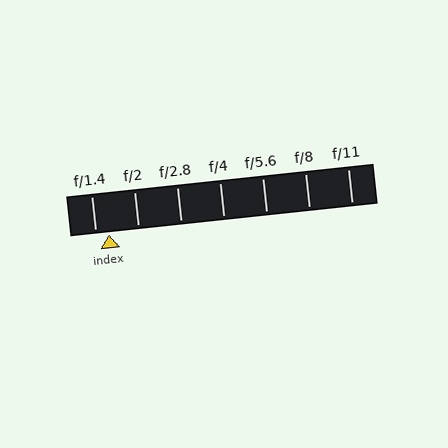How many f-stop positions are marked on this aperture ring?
There are 7 f-stop positions marked.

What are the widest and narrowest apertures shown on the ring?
The widest aperture shown is f/1.4 and the narrowest is f/11.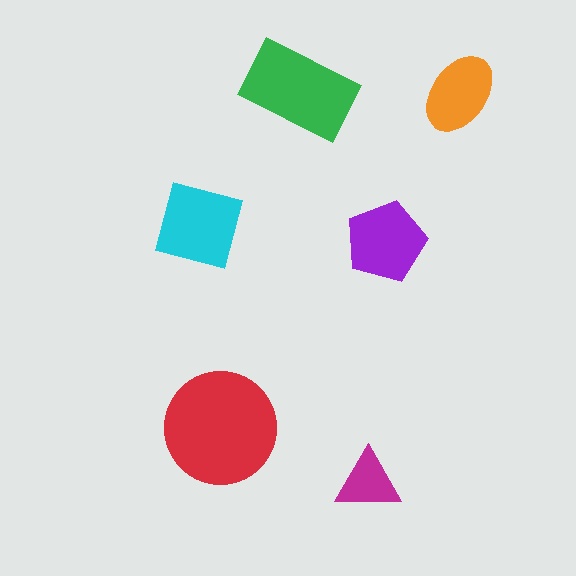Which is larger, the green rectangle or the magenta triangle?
The green rectangle.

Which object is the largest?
The red circle.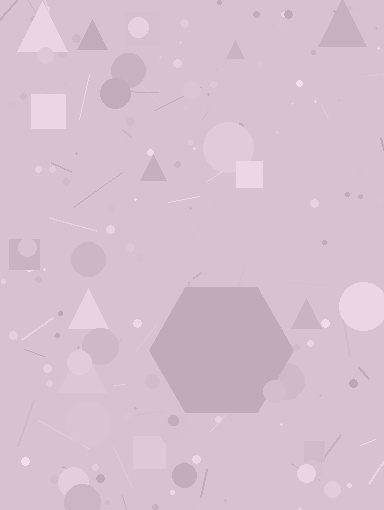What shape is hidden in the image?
A hexagon is hidden in the image.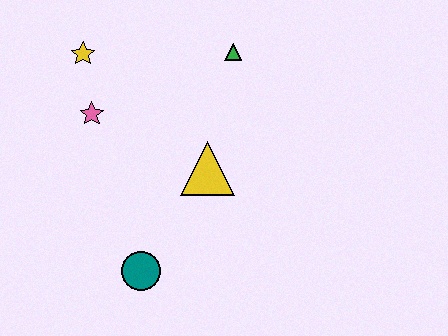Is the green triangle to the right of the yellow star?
Yes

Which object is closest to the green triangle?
The yellow triangle is closest to the green triangle.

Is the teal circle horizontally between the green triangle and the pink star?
Yes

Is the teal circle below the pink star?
Yes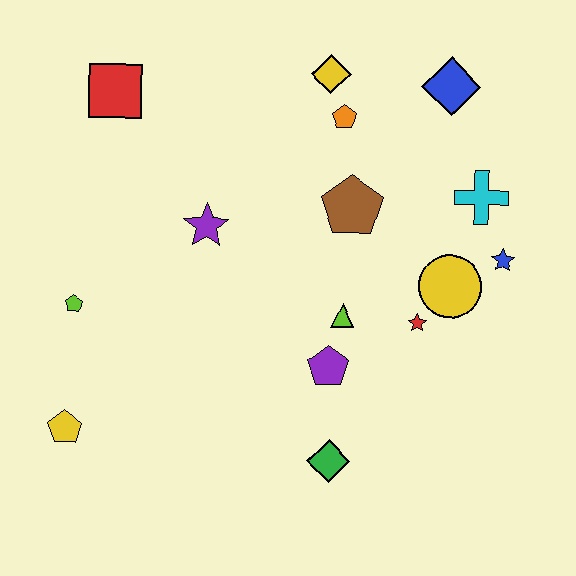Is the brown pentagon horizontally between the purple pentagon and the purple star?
No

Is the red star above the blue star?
No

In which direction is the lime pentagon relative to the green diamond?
The lime pentagon is to the left of the green diamond.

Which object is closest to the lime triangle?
The purple pentagon is closest to the lime triangle.